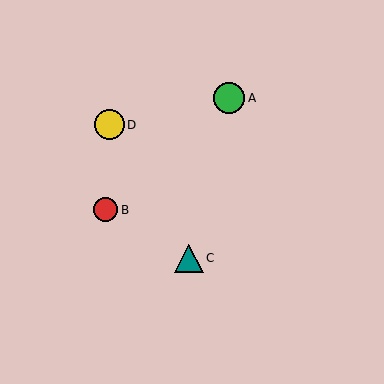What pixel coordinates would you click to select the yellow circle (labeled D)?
Click at (110, 125) to select the yellow circle D.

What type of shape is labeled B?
Shape B is a red circle.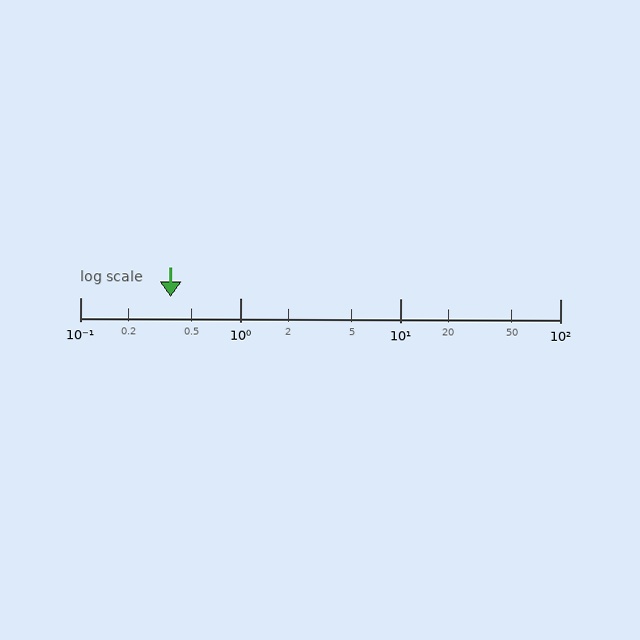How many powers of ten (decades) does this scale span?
The scale spans 3 decades, from 0.1 to 100.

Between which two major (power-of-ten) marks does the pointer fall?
The pointer is between 0.1 and 1.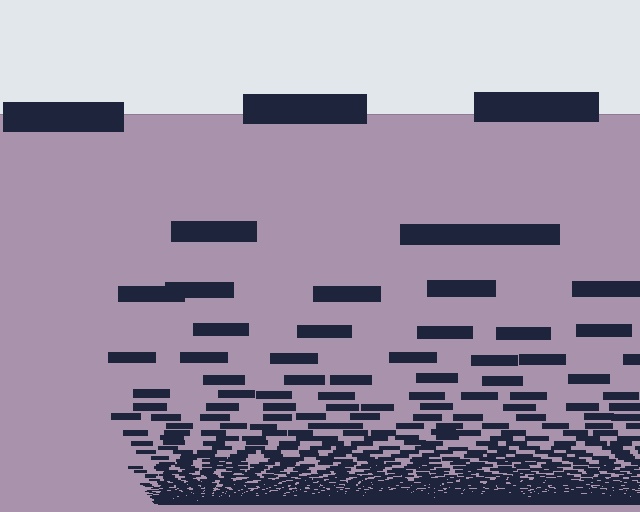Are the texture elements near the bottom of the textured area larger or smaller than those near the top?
Smaller. The gradient is inverted — elements near the bottom are smaller and denser.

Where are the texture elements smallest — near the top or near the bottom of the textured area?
Near the bottom.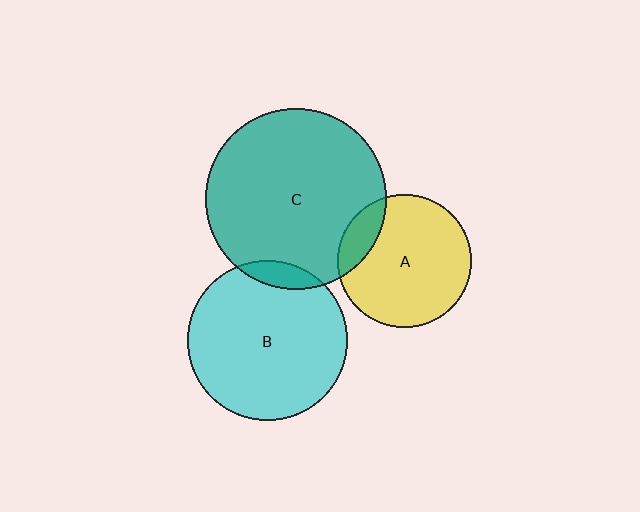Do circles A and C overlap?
Yes.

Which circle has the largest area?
Circle C (teal).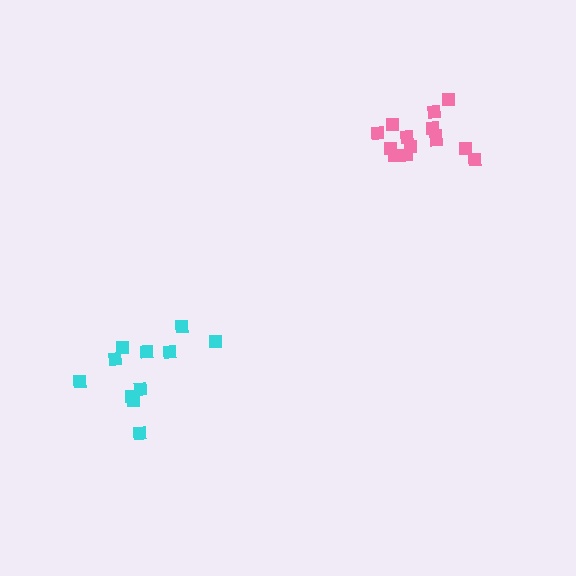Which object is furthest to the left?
The cyan cluster is leftmost.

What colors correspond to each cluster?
The clusters are colored: pink, cyan.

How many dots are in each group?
Group 1: 14 dots, Group 2: 12 dots (26 total).